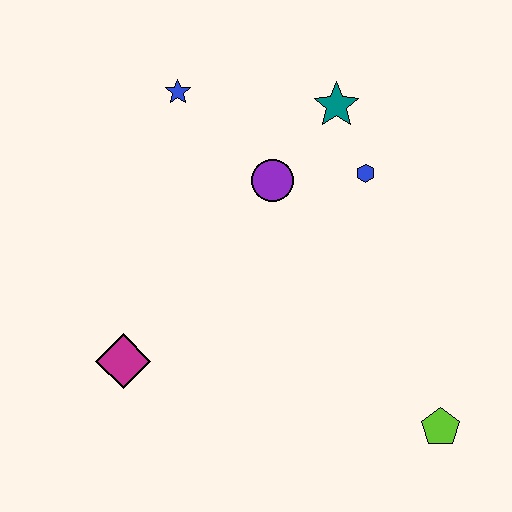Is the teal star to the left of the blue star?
No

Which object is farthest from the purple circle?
The lime pentagon is farthest from the purple circle.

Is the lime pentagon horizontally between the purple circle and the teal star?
No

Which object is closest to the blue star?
The purple circle is closest to the blue star.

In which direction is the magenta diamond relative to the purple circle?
The magenta diamond is below the purple circle.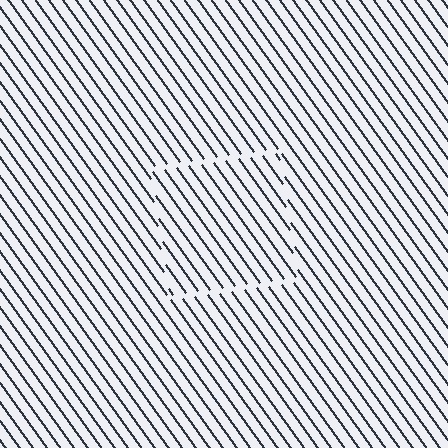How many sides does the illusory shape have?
4 sides — the line-ends trace a square.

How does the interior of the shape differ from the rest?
The interior of the shape contains the same grating, shifted by half a period — the contour is defined by the phase discontinuity where line-ends from the inner and outer gratings abut.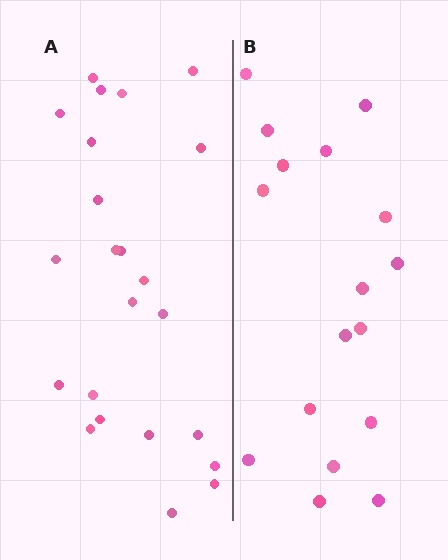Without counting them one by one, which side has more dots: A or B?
Region A (the left region) has more dots.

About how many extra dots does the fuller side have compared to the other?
Region A has about 6 more dots than region B.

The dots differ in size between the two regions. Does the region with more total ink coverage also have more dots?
No. Region B has more total ink coverage because its dots are larger, but region A actually contains more individual dots. Total area can be misleading — the number of items is what matters here.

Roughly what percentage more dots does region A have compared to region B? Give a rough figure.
About 35% more.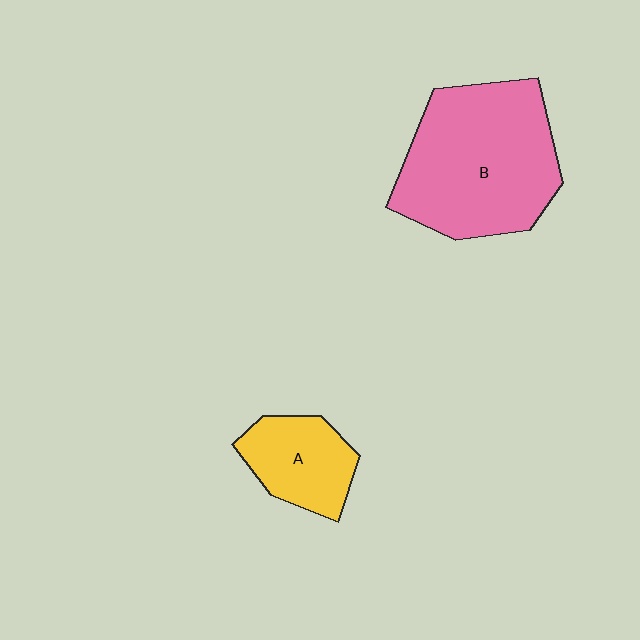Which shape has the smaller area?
Shape A (yellow).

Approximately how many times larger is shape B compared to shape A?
Approximately 2.3 times.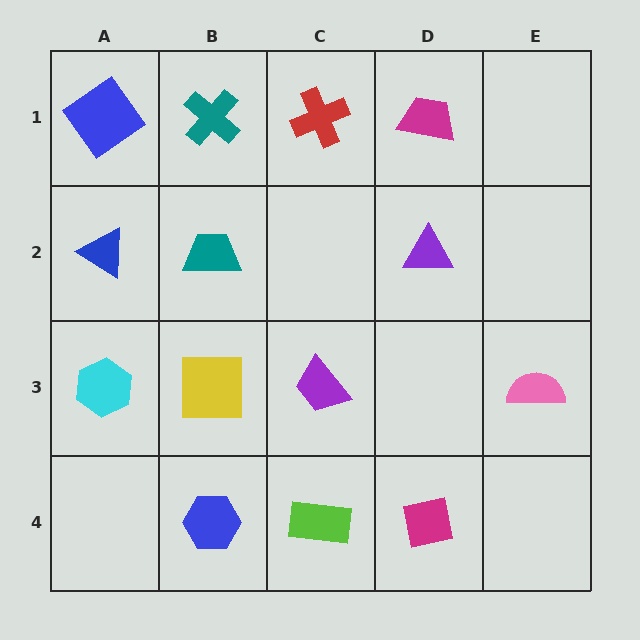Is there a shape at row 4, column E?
No, that cell is empty.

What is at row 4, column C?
A lime rectangle.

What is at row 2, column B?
A teal trapezoid.